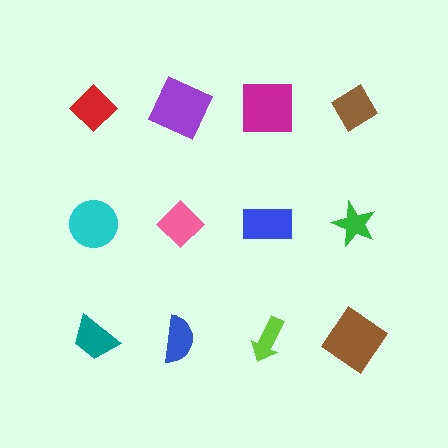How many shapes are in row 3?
4 shapes.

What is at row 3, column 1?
A teal trapezoid.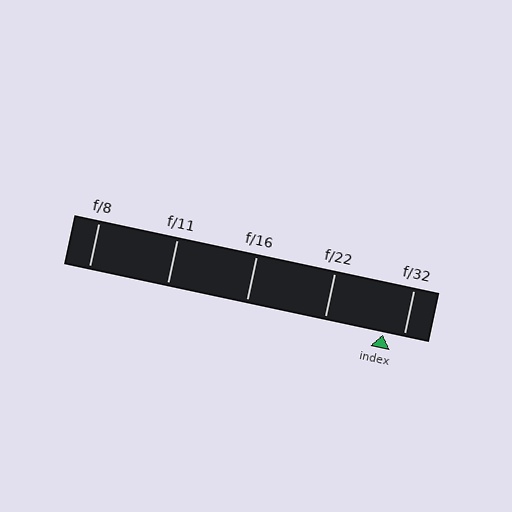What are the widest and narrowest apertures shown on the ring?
The widest aperture shown is f/8 and the narrowest is f/32.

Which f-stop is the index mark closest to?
The index mark is closest to f/32.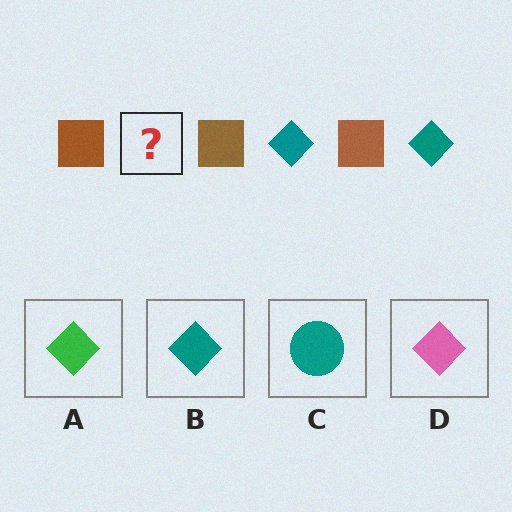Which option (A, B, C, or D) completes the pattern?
B.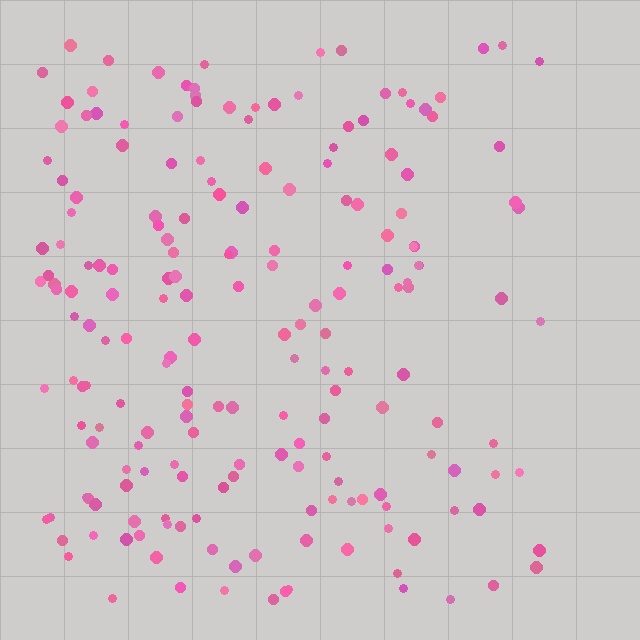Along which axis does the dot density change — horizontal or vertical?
Horizontal.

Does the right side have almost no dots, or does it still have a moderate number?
Still a moderate number, just noticeably fewer than the left.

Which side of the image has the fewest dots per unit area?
The right.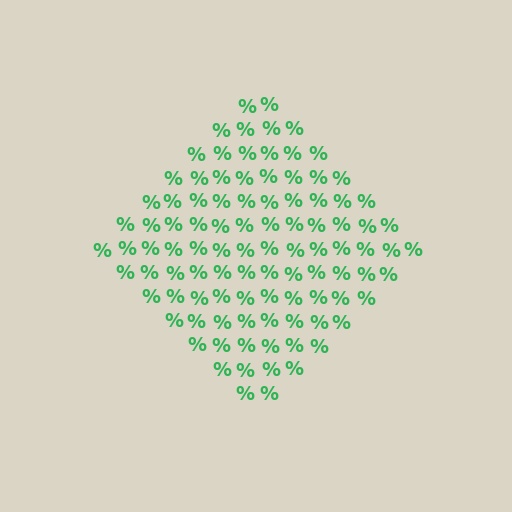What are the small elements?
The small elements are percent signs.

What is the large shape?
The large shape is a diamond.